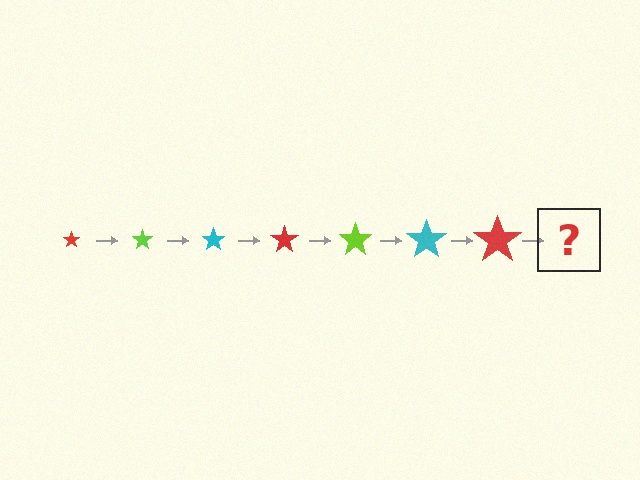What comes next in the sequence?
The next element should be a lime star, larger than the previous one.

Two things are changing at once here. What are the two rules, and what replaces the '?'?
The two rules are that the star grows larger each step and the color cycles through red, lime, and cyan. The '?' should be a lime star, larger than the previous one.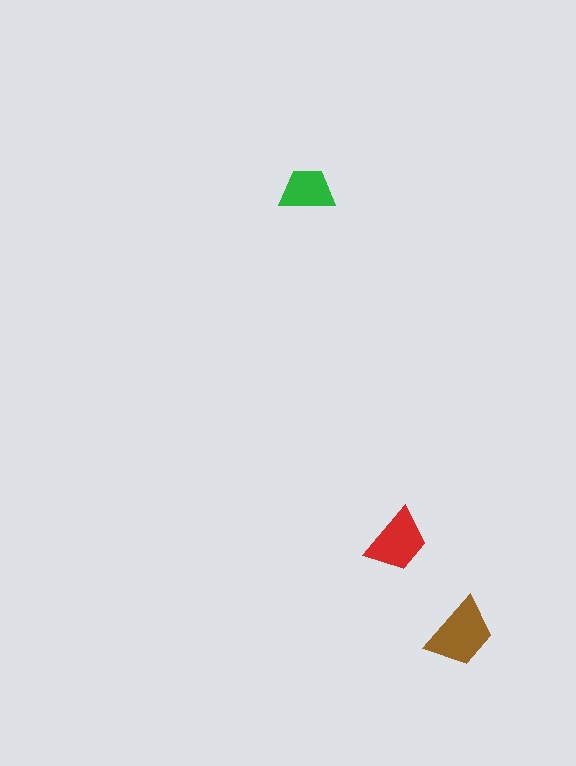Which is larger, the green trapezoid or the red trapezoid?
The red one.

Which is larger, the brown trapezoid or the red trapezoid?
The brown one.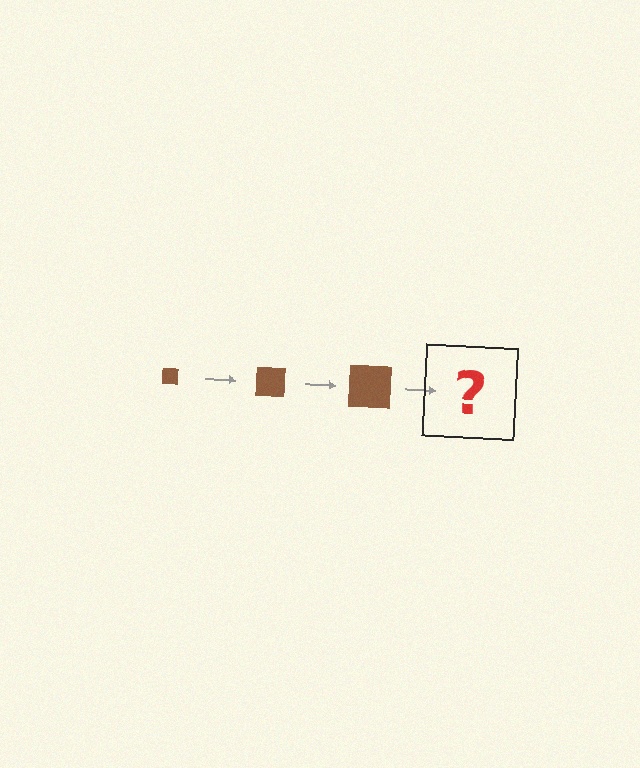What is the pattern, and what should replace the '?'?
The pattern is that the square gets progressively larger each step. The '?' should be a brown square, larger than the previous one.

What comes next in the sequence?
The next element should be a brown square, larger than the previous one.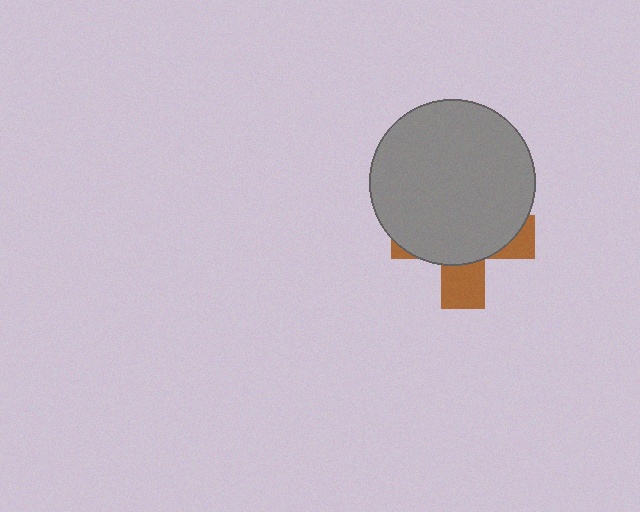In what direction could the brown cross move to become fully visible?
The brown cross could move down. That would shift it out from behind the gray circle entirely.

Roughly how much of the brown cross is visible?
A small part of it is visible (roughly 30%).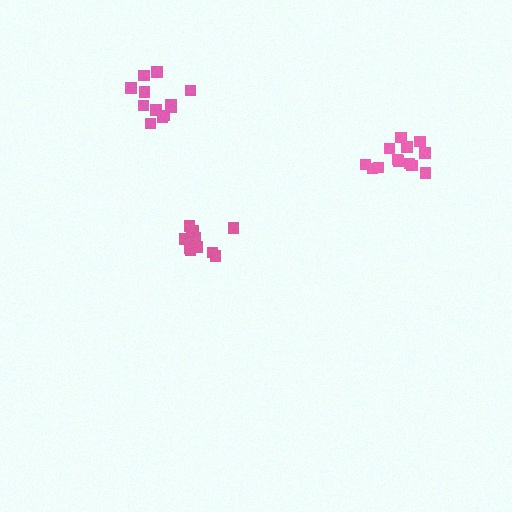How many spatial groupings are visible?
There are 3 spatial groupings.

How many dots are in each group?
Group 1: 13 dots, Group 2: 13 dots, Group 3: 12 dots (38 total).